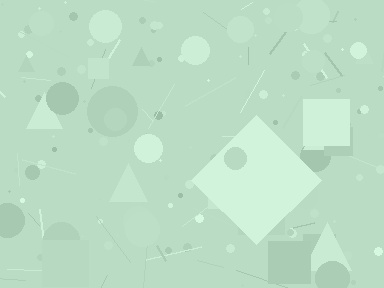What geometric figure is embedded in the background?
A diamond is embedded in the background.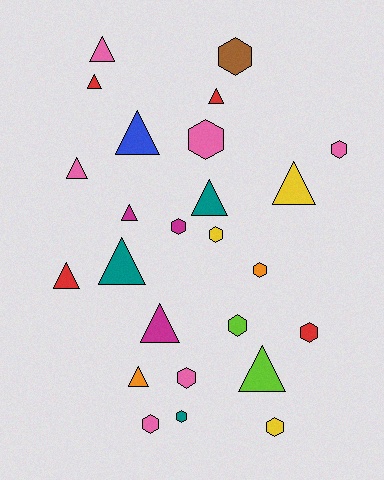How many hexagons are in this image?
There are 12 hexagons.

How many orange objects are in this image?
There are 2 orange objects.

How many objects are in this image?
There are 25 objects.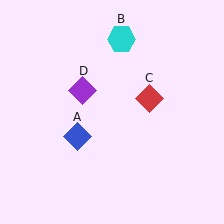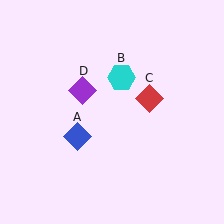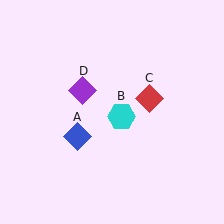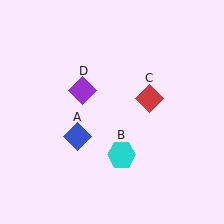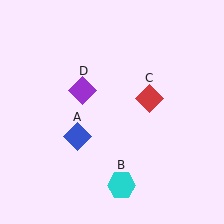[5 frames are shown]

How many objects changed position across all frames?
1 object changed position: cyan hexagon (object B).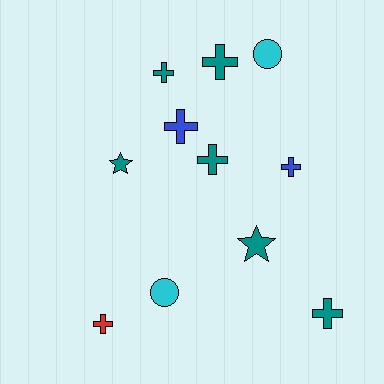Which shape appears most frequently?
Cross, with 7 objects.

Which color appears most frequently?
Teal, with 6 objects.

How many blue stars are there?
There are no blue stars.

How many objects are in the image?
There are 11 objects.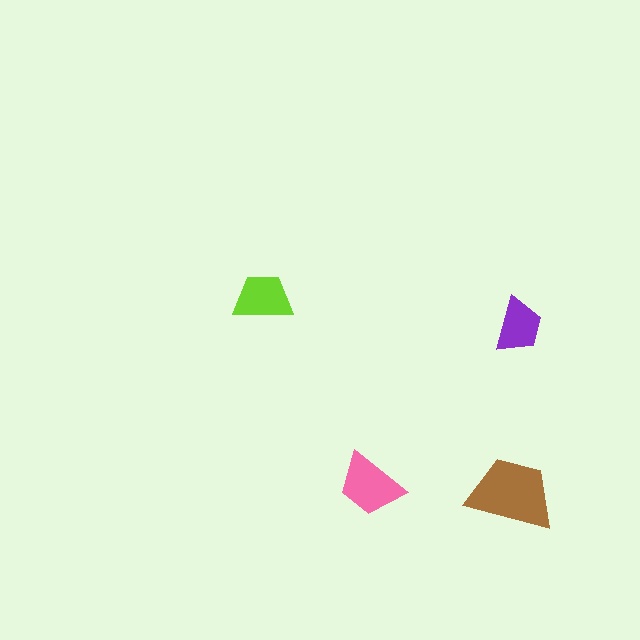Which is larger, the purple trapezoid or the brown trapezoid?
The brown one.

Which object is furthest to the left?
The lime trapezoid is leftmost.